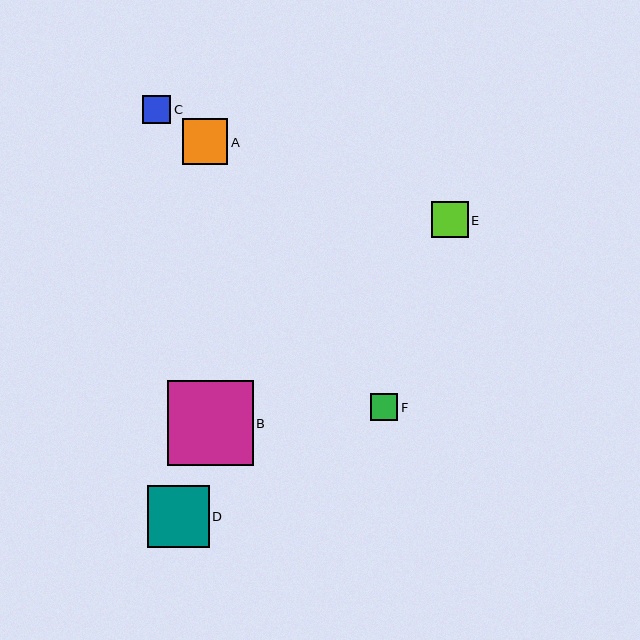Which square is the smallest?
Square F is the smallest with a size of approximately 27 pixels.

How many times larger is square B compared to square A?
Square B is approximately 1.9 times the size of square A.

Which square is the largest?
Square B is the largest with a size of approximately 86 pixels.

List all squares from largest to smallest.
From largest to smallest: B, D, A, E, C, F.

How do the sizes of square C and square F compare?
Square C and square F are approximately the same size.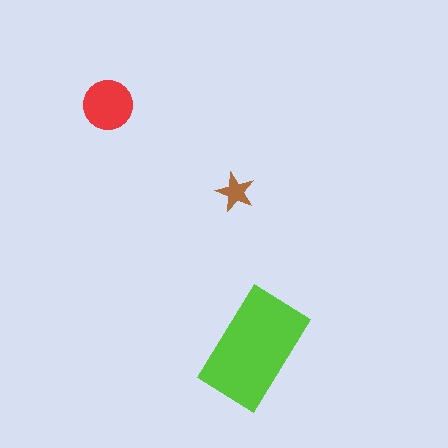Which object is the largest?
The lime rectangle.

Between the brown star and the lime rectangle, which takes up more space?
The lime rectangle.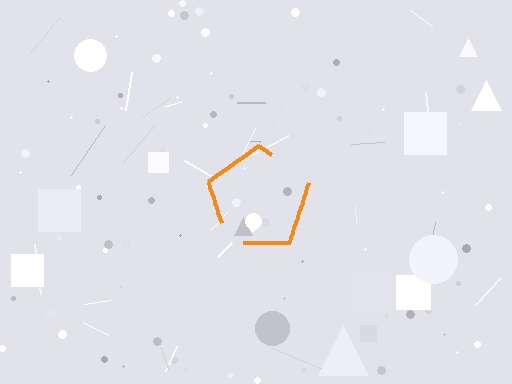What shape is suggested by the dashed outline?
The dashed outline suggests a pentagon.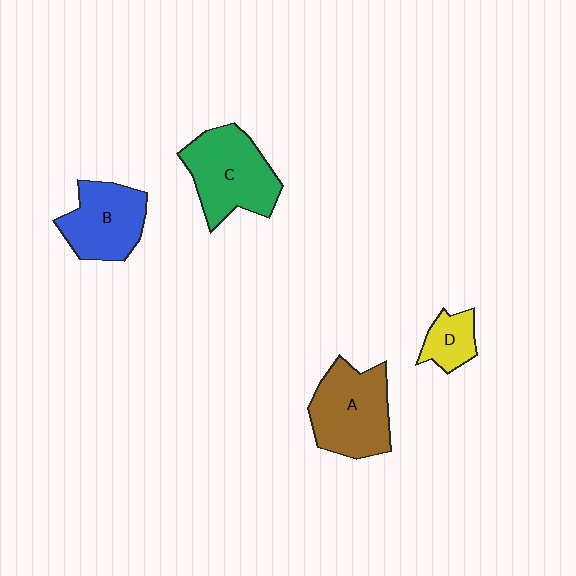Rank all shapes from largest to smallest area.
From largest to smallest: C (green), A (brown), B (blue), D (yellow).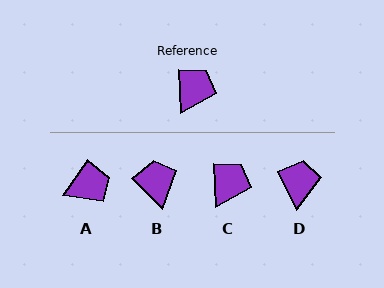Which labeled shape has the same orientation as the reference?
C.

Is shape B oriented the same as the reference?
No, it is off by about 41 degrees.